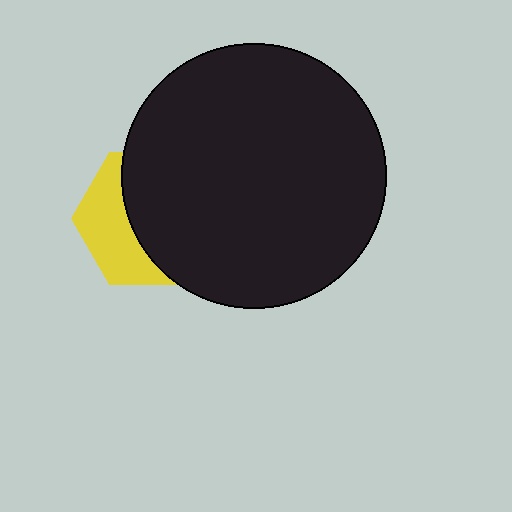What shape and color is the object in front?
The object in front is a black circle.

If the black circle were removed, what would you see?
You would see the complete yellow hexagon.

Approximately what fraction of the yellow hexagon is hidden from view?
Roughly 61% of the yellow hexagon is hidden behind the black circle.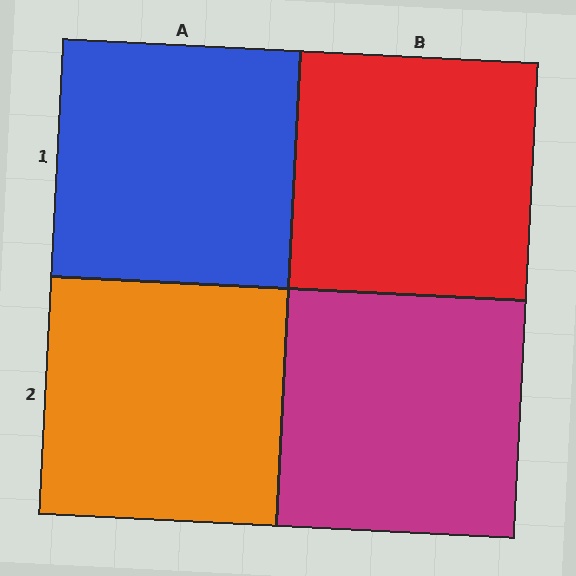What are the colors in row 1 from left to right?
Blue, red.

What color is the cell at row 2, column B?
Magenta.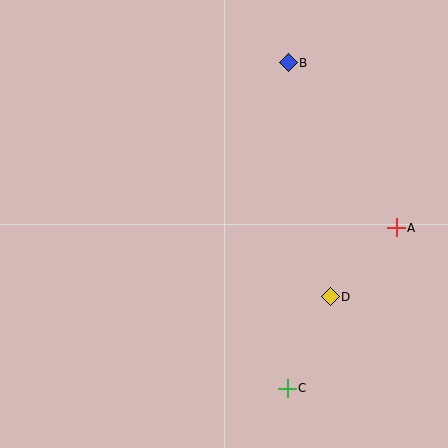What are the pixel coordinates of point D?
Point D is at (330, 297).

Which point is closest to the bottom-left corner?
Point C is closest to the bottom-left corner.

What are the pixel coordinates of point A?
Point A is at (396, 228).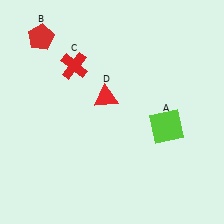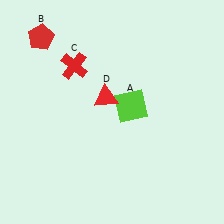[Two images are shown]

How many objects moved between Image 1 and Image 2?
1 object moved between the two images.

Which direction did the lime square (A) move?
The lime square (A) moved left.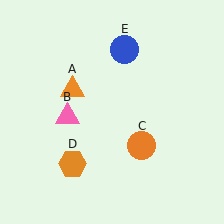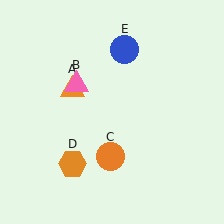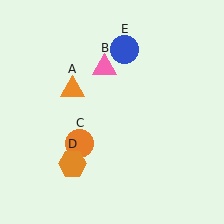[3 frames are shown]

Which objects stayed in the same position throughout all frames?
Orange triangle (object A) and orange hexagon (object D) and blue circle (object E) remained stationary.